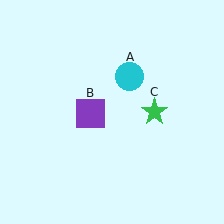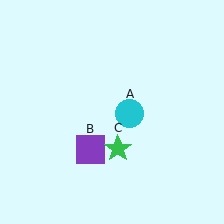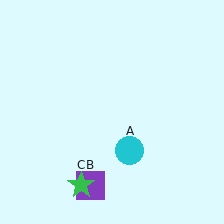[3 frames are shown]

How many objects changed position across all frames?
3 objects changed position: cyan circle (object A), purple square (object B), green star (object C).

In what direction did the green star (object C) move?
The green star (object C) moved down and to the left.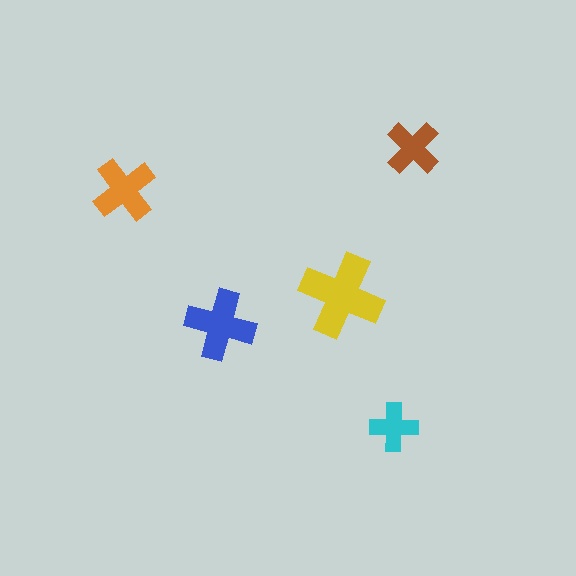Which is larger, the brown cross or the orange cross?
The orange one.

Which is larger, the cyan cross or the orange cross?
The orange one.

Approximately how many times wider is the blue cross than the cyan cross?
About 1.5 times wider.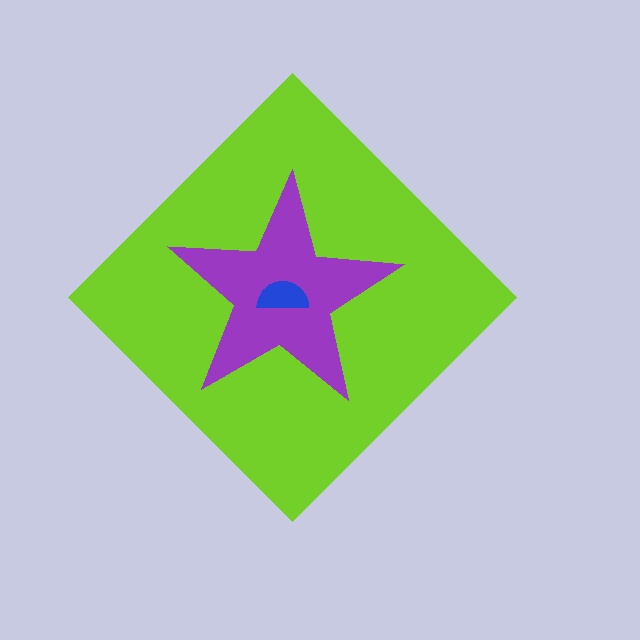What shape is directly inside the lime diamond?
The purple star.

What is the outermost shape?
The lime diamond.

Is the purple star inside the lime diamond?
Yes.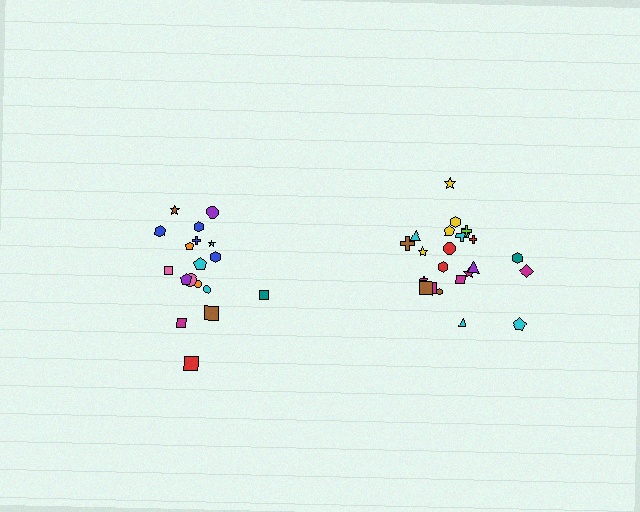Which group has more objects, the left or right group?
The right group.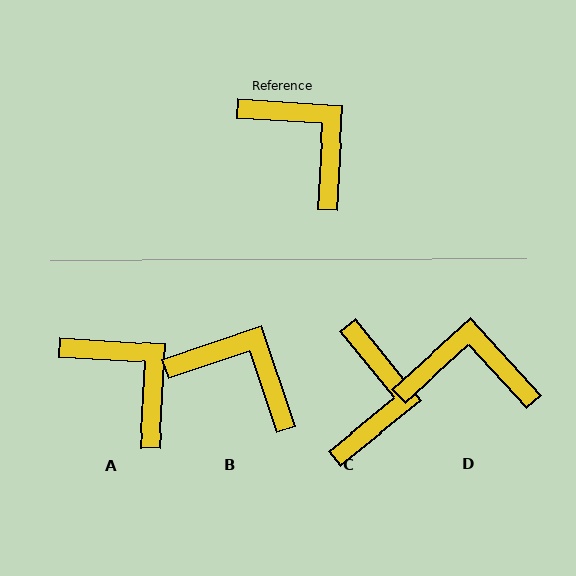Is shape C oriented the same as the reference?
No, it is off by about 47 degrees.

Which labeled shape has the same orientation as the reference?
A.